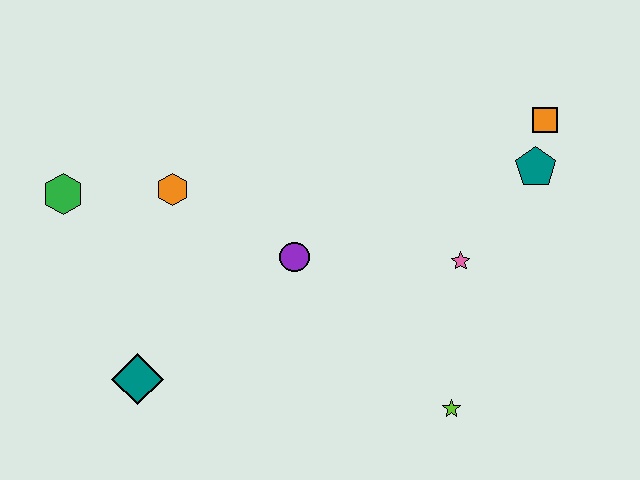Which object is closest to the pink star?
The teal pentagon is closest to the pink star.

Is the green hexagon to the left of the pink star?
Yes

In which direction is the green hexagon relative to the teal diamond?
The green hexagon is above the teal diamond.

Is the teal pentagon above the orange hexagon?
Yes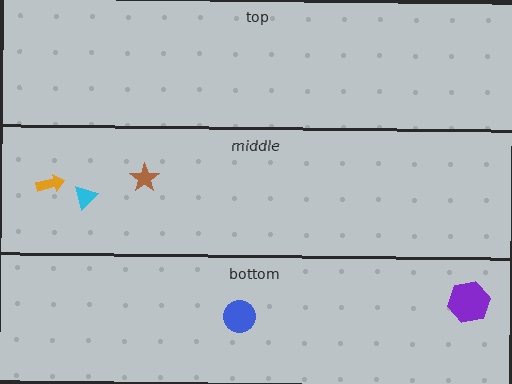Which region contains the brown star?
The middle region.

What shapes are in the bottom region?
The blue circle, the purple hexagon.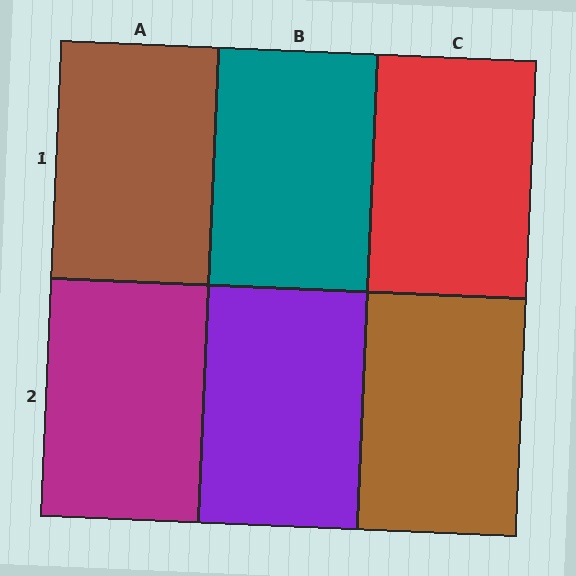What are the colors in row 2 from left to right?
Magenta, purple, brown.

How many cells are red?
1 cell is red.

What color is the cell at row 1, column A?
Brown.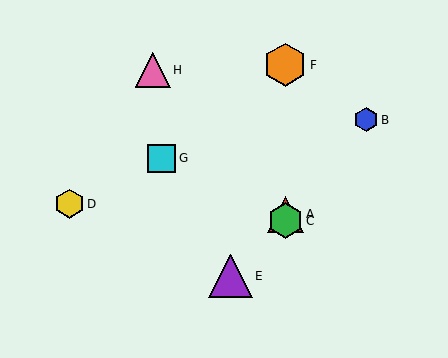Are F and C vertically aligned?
Yes, both are at x≈285.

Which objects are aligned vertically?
Objects A, C, F are aligned vertically.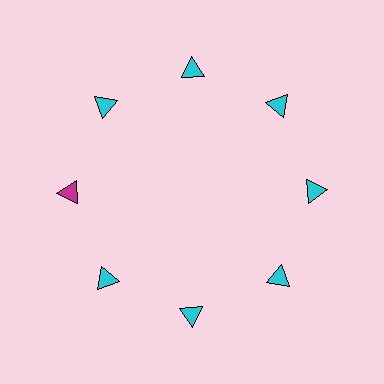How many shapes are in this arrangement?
There are 8 shapes arranged in a ring pattern.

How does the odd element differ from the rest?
It has a different color: magenta instead of cyan.